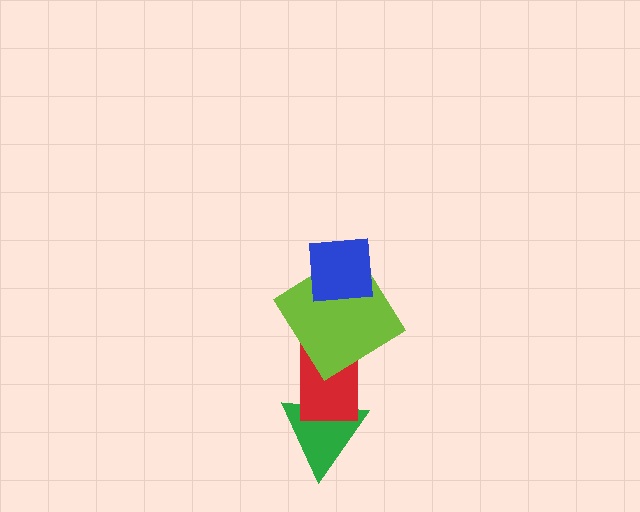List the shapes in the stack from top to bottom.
From top to bottom: the blue square, the lime diamond, the red rectangle, the green triangle.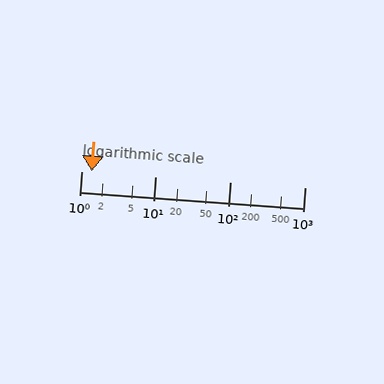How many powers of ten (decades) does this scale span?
The scale spans 3 decades, from 1 to 1000.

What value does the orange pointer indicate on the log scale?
The pointer indicates approximately 1.4.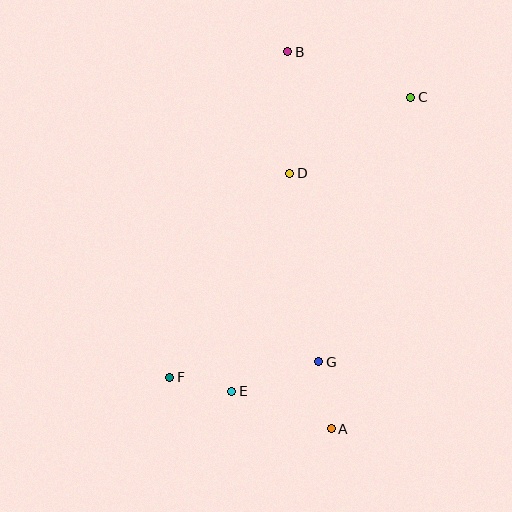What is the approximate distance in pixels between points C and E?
The distance between C and E is approximately 344 pixels.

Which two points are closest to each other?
Points E and F are closest to each other.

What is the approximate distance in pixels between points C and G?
The distance between C and G is approximately 280 pixels.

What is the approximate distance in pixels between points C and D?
The distance between C and D is approximately 143 pixels.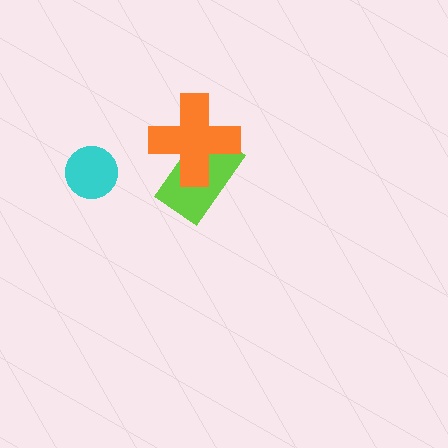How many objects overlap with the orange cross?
1 object overlaps with the orange cross.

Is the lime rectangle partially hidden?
Yes, it is partially covered by another shape.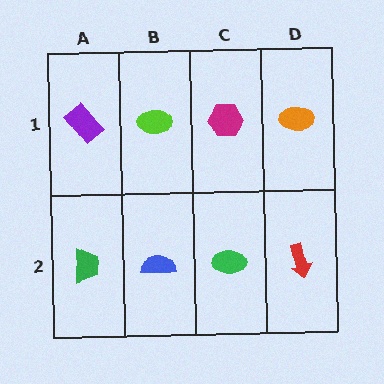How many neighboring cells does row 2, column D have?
2.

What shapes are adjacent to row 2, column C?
A magenta hexagon (row 1, column C), a blue semicircle (row 2, column B), a red arrow (row 2, column D).